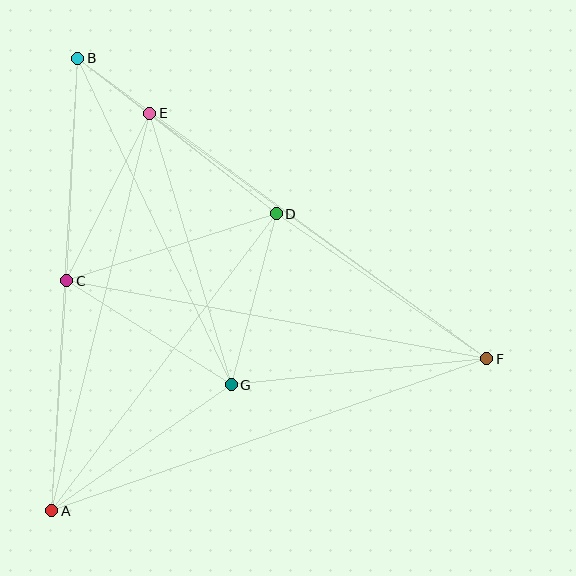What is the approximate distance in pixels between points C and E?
The distance between C and E is approximately 187 pixels.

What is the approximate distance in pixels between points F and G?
The distance between F and G is approximately 257 pixels.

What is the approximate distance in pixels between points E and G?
The distance between E and G is approximately 283 pixels.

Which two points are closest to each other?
Points B and E are closest to each other.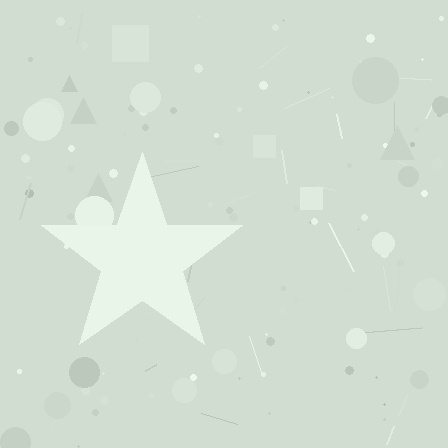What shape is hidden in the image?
A star is hidden in the image.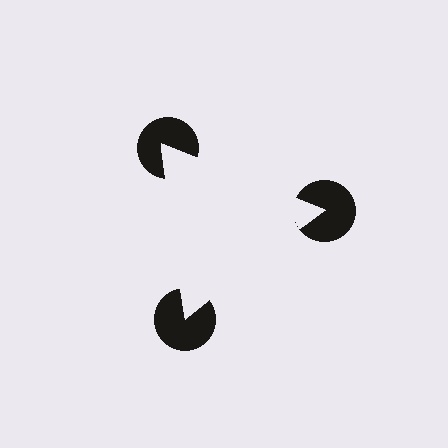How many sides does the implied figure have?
3 sides.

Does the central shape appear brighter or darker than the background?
It typically appears slightly brighter than the background, even though no actual brightness change is drawn.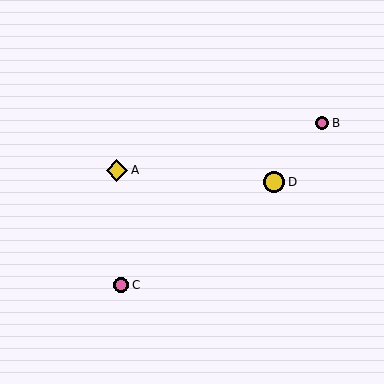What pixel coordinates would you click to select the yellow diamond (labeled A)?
Click at (117, 170) to select the yellow diamond A.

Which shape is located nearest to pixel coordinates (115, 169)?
The yellow diamond (labeled A) at (117, 170) is nearest to that location.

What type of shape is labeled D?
Shape D is a yellow circle.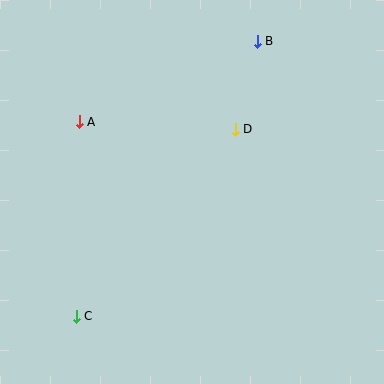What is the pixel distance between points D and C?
The distance between D and C is 246 pixels.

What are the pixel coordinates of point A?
Point A is at (79, 122).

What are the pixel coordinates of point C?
Point C is at (76, 316).